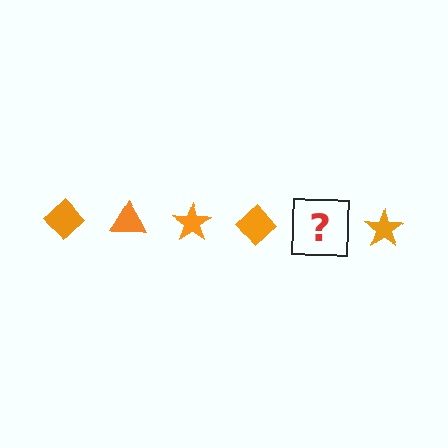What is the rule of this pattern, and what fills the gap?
The rule is that the pattern cycles through diamond, triangle, star shapes in orange. The gap should be filled with an orange triangle.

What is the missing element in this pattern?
The missing element is an orange triangle.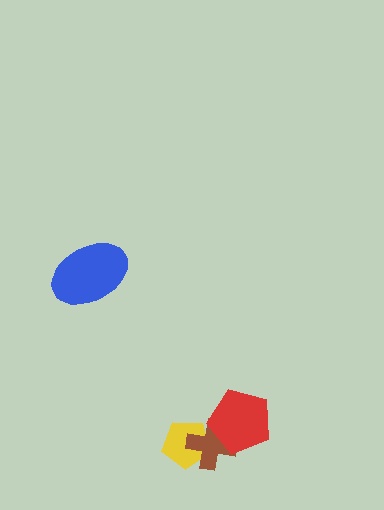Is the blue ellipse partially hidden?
No, no other shape covers it.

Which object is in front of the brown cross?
The red pentagon is in front of the brown cross.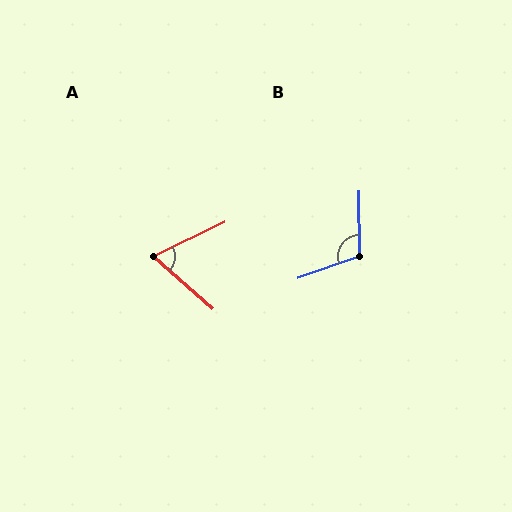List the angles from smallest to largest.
A (67°), B (108°).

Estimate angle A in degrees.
Approximately 67 degrees.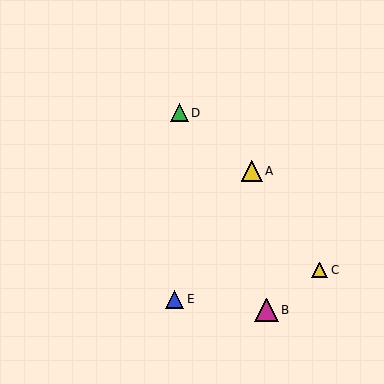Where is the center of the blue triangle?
The center of the blue triangle is at (175, 299).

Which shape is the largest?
The magenta triangle (labeled B) is the largest.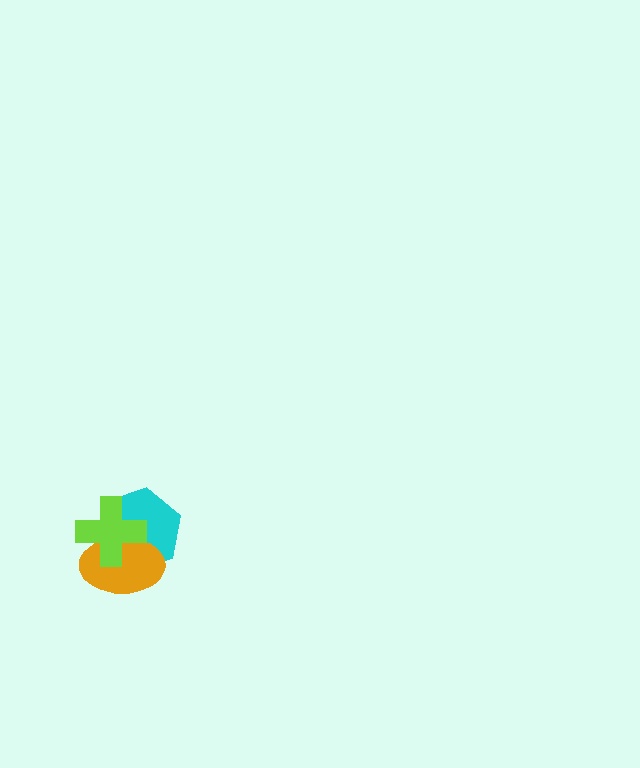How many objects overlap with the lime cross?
2 objects overlap with the lime cross.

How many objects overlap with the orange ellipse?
2 objects overlap with the orange ellipse.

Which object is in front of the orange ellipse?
The lime cross is in front of the orange ellipse.